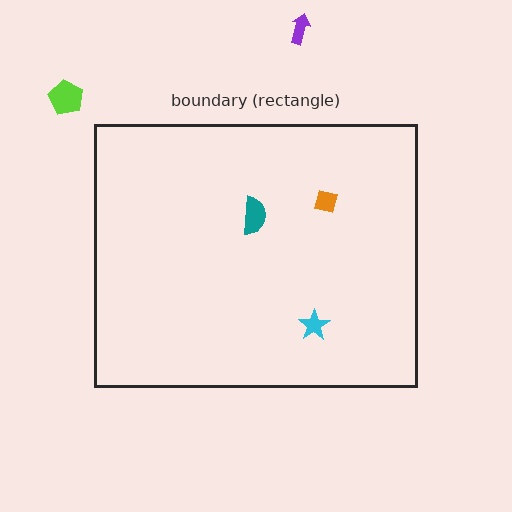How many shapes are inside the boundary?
3 inside, 2 outside.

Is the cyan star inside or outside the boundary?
Inside.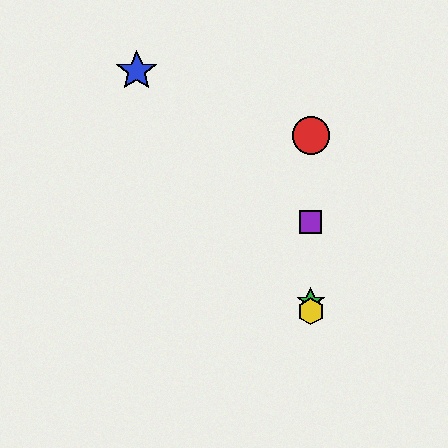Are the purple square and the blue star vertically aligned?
No, the purple square is at x≈311 and the blue star is at x≈137.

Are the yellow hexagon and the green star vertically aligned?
Yes, both are at x≈311.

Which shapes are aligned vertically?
The red circle, the green star, the yellow hexagon, the purple square are aligned vertically.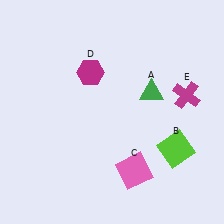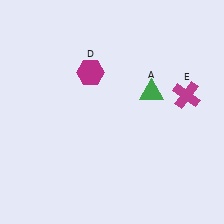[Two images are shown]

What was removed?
The pink square (C), the lime square (B) were removed in Image 2.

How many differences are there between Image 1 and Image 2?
There are 2 differences between the two images.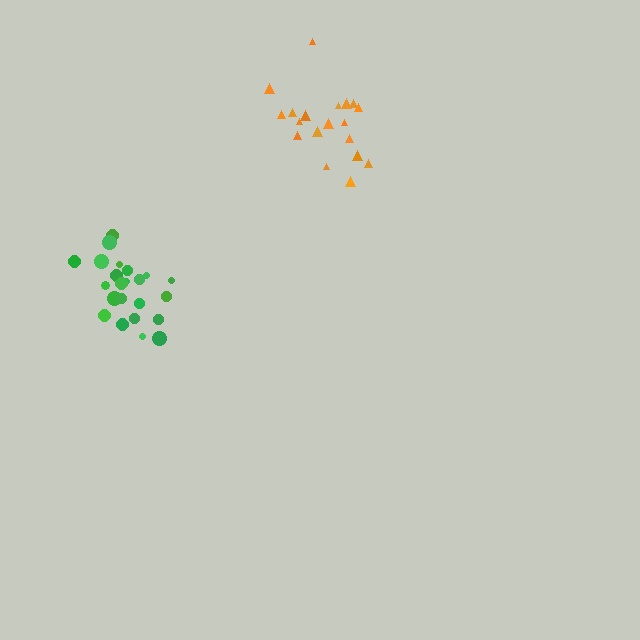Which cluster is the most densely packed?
Green.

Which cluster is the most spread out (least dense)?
Orange.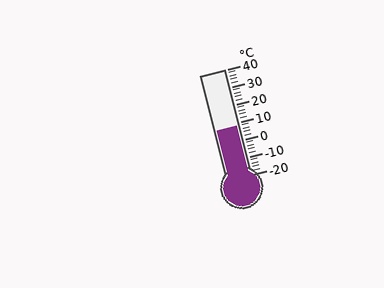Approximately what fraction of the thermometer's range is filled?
The thermometer is filled to approximately 45% of its range.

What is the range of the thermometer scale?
The thermometer scale ranges from -20°C to 40°C.